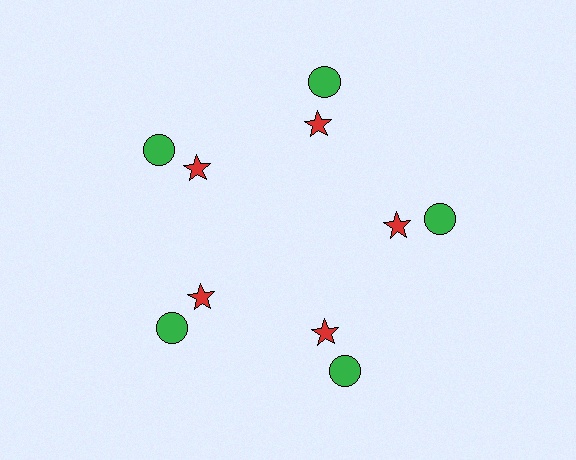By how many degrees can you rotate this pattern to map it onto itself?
The pattern maps onto itself every 72 degrees of rotation.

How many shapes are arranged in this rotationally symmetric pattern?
There are 10 shapes, arranged in 5 groups of 2.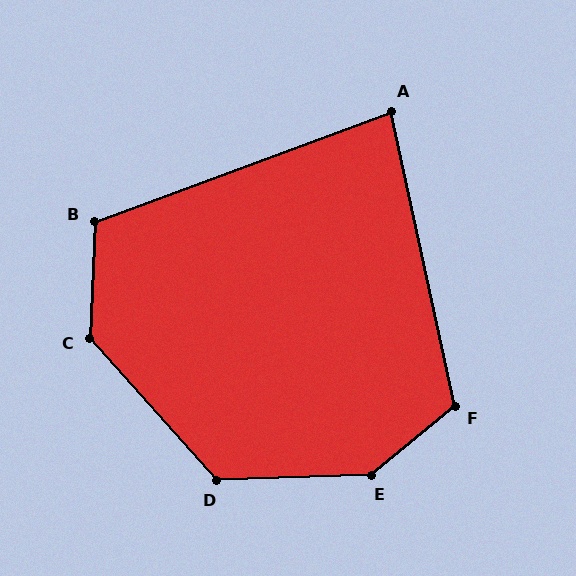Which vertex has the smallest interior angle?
A, at approximately 82 degrees.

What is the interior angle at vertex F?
Approximately 117 degrees (obtuse).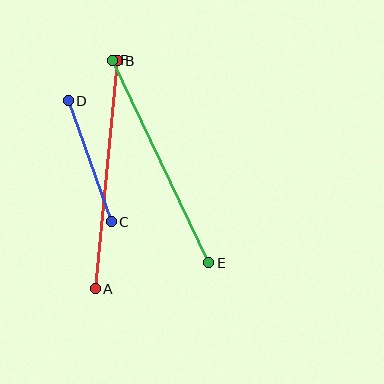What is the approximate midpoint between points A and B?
The midpoint is at approximately (106, 175) pixels.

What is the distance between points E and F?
The distance is approximately 224 pixels.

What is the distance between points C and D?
The distance is approximately 129 pixels.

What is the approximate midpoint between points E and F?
The midpoint is at approximately (160, 162) pixels.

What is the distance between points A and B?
The distance is approximately 229 pixels.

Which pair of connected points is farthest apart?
Points A and B are farthest apart.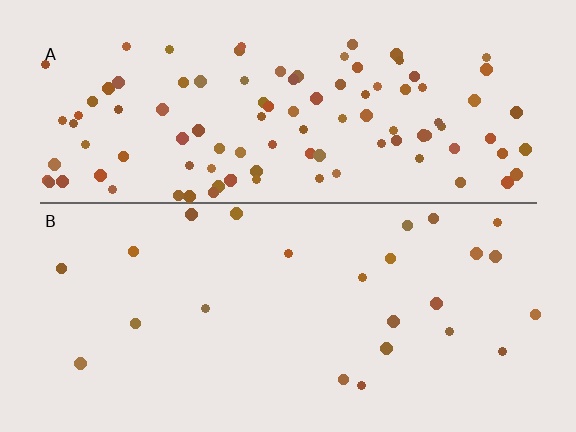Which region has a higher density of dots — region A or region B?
A (the top).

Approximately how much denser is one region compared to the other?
Approximately 4.3× — region A over region B.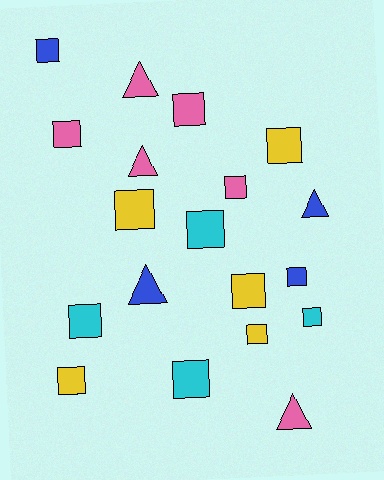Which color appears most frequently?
Pink, with 6 objects.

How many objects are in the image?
There are 19 objects.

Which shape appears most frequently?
Square, with 14 objects.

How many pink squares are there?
There are 3 pink squares.